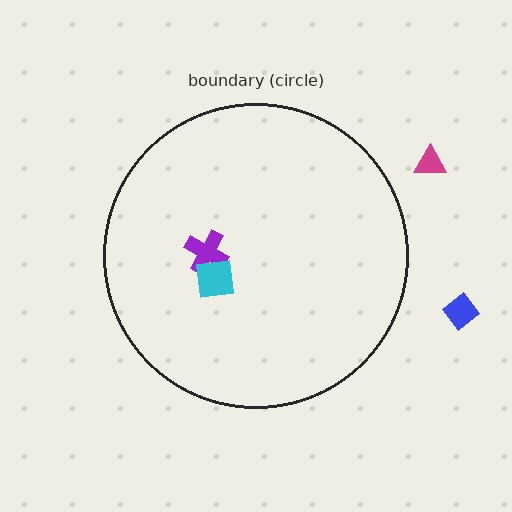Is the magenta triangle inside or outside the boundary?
Outside.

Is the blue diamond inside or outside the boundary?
Outside.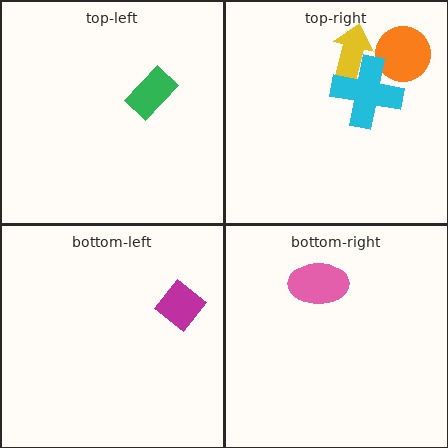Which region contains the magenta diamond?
The bottom-left region.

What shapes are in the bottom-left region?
The magenta diamond.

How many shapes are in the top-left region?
1.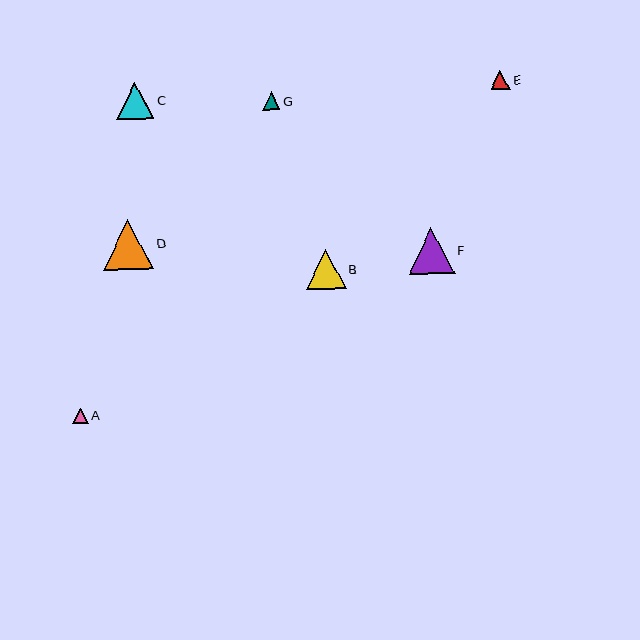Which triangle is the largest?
Triangle D is the largest with a size of approximately 50 pixels.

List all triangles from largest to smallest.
From largest to smallest: D, F, B, C, E, G, A.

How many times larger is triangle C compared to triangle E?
Triangle C is approximately 1.9 times the size of triangle E.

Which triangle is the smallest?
Triangle A is the smallest with a size of approximately 15 pixels.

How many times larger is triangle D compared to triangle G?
Triangle D is approximately 2.8 times the size of triangle G.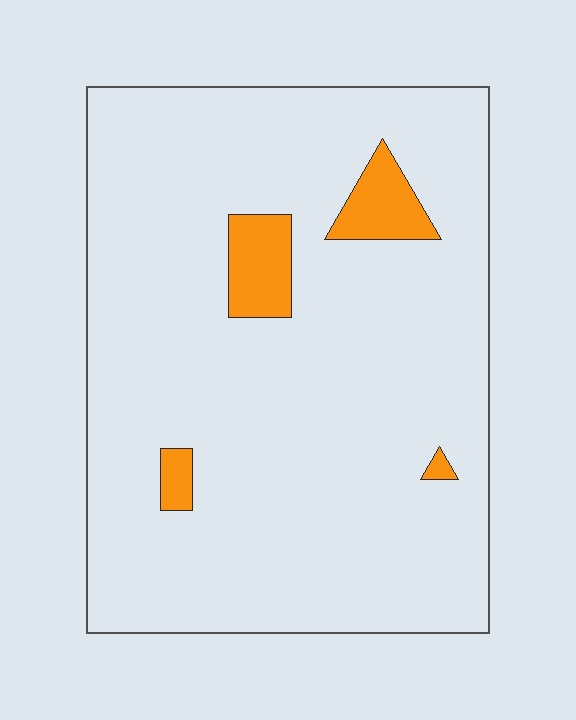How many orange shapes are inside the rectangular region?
4.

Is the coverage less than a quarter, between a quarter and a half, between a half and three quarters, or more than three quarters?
Less than a quarter.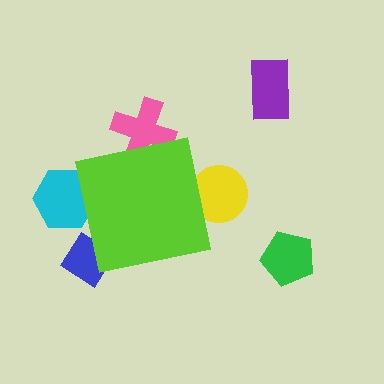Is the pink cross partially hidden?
Yes, the pink cross is partially hidden behind the lime square.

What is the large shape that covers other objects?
A lime square.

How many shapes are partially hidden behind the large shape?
4 shapes are partially hidden.